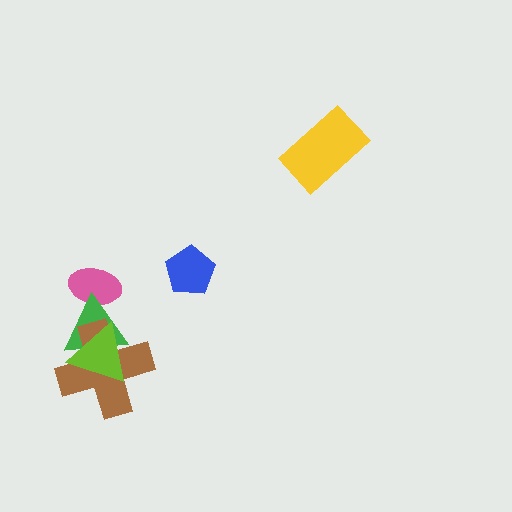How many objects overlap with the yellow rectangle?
0 objects overlap with the yellow rectangle.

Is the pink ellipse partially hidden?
Yes, it is partially covered by another shape.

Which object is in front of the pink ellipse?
The green triangle is in front of the pink ellipse.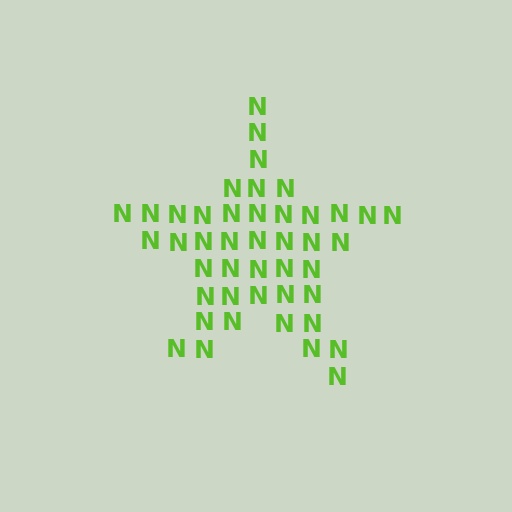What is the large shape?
The large shape is a star.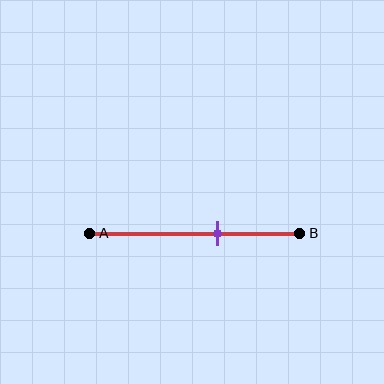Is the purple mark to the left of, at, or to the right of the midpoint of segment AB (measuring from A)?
The purple mark is to the right of the midpoint of segment AB.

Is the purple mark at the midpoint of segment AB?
No, the mark is at about 60% from A, not at the 50% midpoint.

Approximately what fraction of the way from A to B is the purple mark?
The purple mark is approximately 60% of the way from A to B.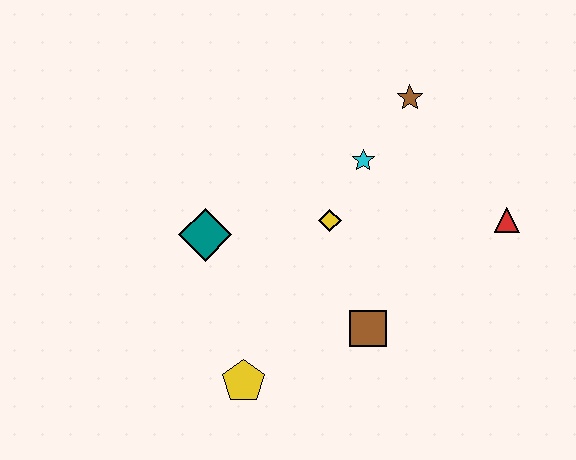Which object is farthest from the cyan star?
The yellow pentagon is farthest from the cyan star.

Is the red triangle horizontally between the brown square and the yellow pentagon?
No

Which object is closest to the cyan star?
The yellow diamond is closest to the cyan star.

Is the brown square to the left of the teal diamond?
No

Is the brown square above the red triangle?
No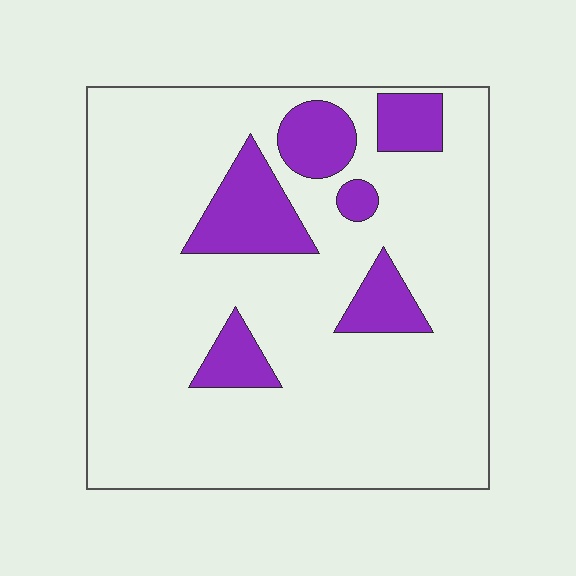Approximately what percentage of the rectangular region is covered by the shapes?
Approximately 15%.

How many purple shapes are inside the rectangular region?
6.